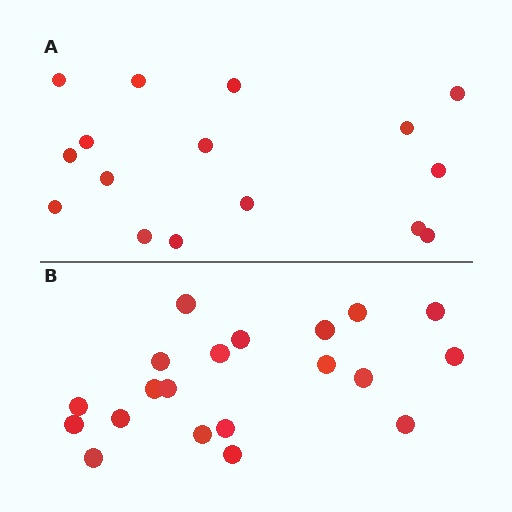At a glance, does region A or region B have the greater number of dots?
Region B (the bottom region) has more dots.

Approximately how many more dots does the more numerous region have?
Region B has about 4 more dots than region A.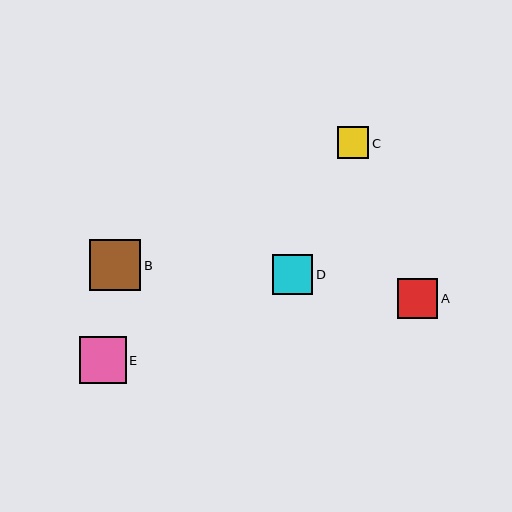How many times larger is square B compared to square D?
Square B is approximately 1.3 times the size of square D.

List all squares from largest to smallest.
From largest to smallest: B, E, A, D, C.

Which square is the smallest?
Square C is the smallest with a size of approximately 31 pixels.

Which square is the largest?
Square B is the largest with a size of approximately 51 pixels.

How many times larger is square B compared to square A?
Square B is approximately 1.3 times the size of square A.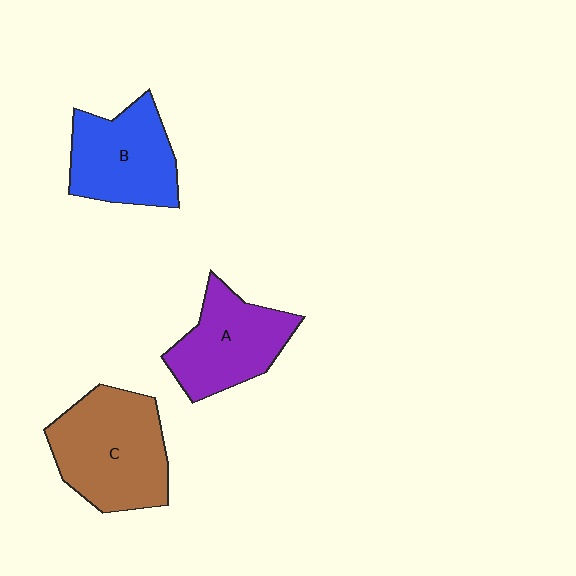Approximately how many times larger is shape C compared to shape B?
Approximately 1.3 times.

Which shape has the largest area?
Shape C (brown).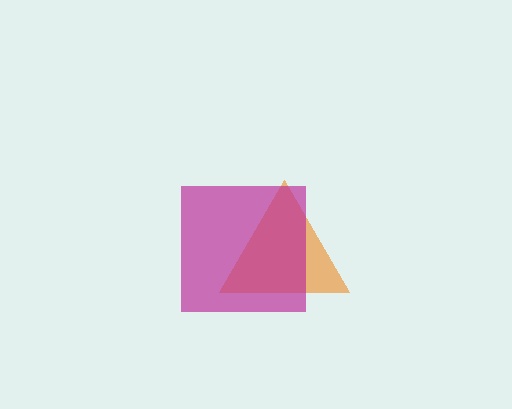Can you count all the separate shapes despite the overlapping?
Yes, there are 2 separate shapes.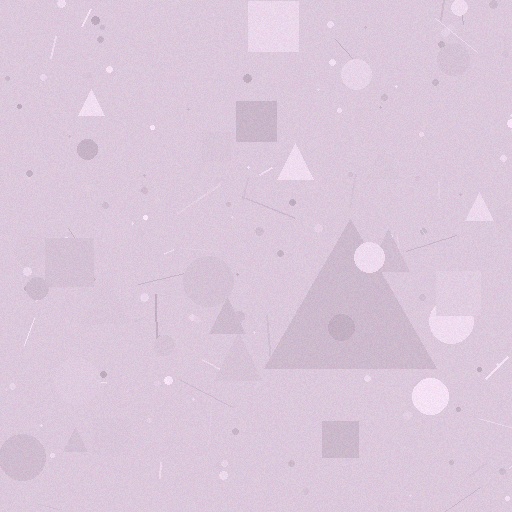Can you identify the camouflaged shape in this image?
The camouflaged shape is a triangle.